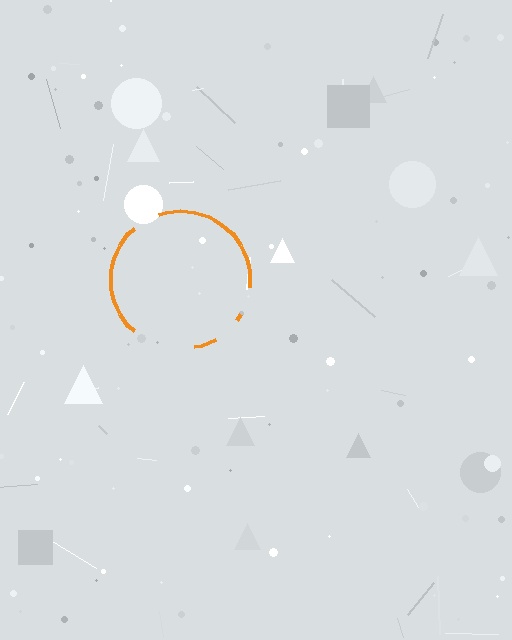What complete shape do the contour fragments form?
The contour fragments form a circle.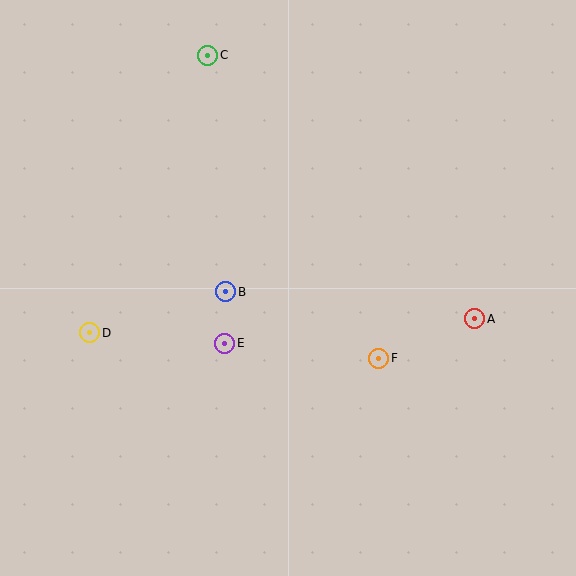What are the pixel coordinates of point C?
Point C is at (208, 55).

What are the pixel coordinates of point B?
Point B is at (226, 292).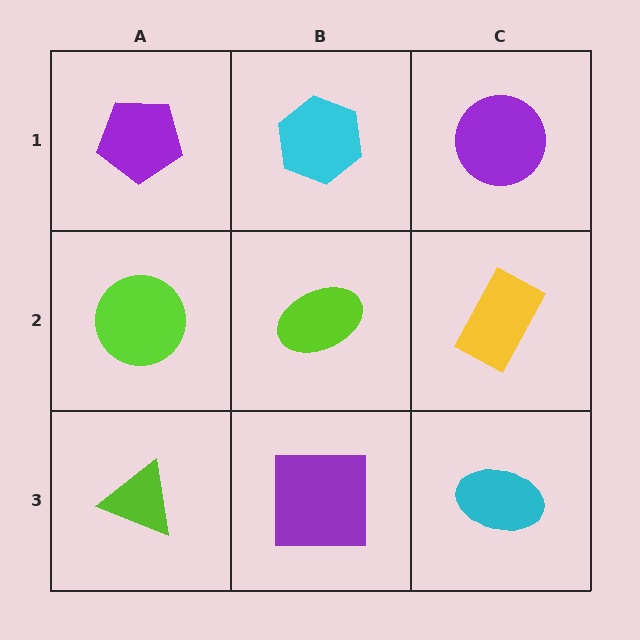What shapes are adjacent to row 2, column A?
A purple pentagon (row 1, column A), a lime triangle (row 3, column A), a lime ellipse (row 2, column B).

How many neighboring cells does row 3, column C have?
2.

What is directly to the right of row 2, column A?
A lime ellipse.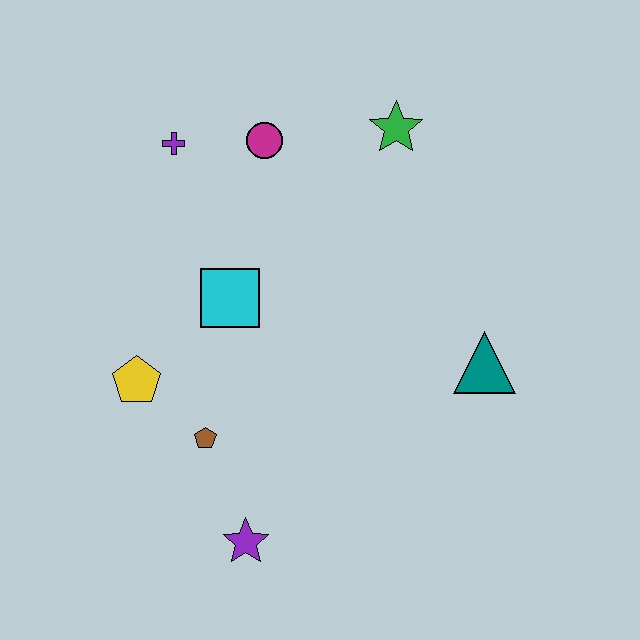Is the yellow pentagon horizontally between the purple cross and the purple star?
No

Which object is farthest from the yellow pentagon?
The green star is farthest from the yellow pentagon.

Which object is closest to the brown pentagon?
The yellow pentagon is closest to the brown pentagon.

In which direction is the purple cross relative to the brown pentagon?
The purple cross is above the brown pentagon.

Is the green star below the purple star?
No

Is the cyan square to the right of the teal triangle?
No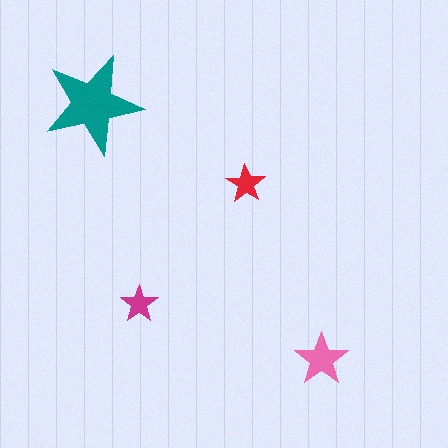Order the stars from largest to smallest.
the teal one, the pink one, the red one, the magenta one.